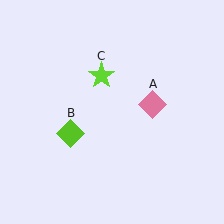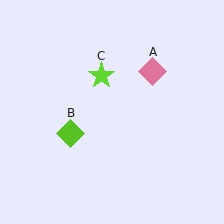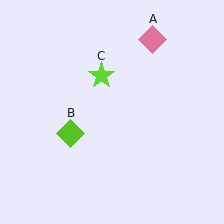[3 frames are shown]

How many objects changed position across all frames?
1 object changed position: pink diamond (object A).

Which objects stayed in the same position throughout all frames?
Lime diamond (object B) and lime star (object C) remained stationary.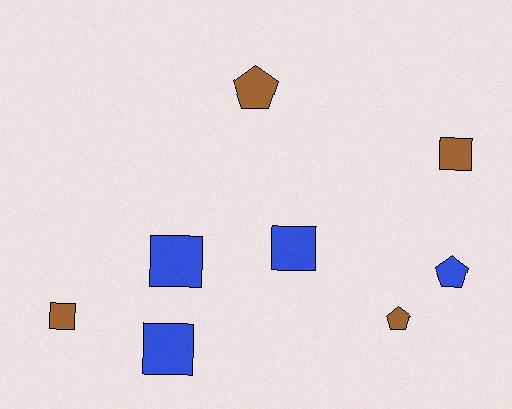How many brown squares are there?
There are 2 brown squares.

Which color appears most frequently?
Brown, with 4 objects.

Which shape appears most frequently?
Square, with 5 objects.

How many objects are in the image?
There are 8 objects.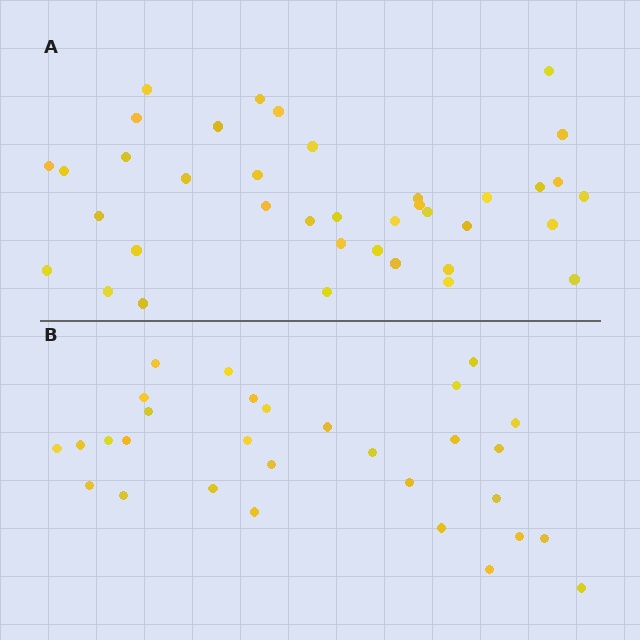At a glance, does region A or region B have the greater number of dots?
Region A (the top region) has more dots.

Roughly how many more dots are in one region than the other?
Region A has roughly 8 or so more dots than region B.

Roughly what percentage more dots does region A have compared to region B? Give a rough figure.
About 25% more.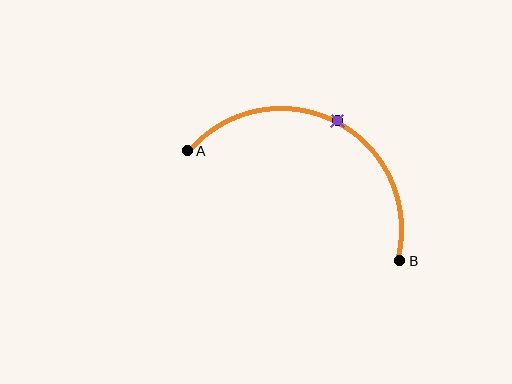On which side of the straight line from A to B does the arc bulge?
The arc bulges above the straight line connecting A and B.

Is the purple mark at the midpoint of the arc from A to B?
Yes. The purple mark lies on the arc at equal arc-length from both A and B — it is the arc midpoint.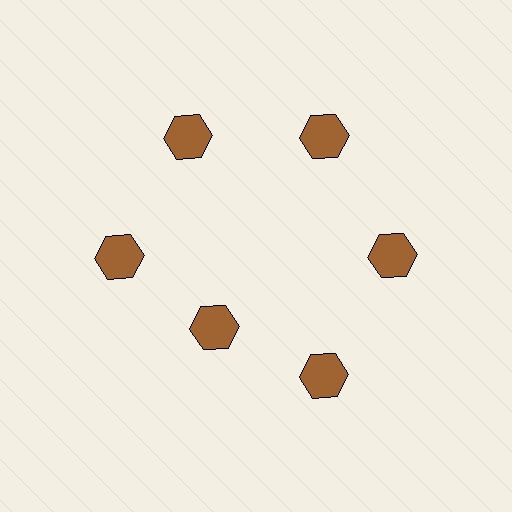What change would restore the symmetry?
The symmetry would be restored by moving it outward, back onto the ring so that all 6 hexagons sit at equal angles and equal distance from the center.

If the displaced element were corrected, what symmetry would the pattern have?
It would have 6-fold rotational symmetry — the pattern would map onto itself every 60 degrees.